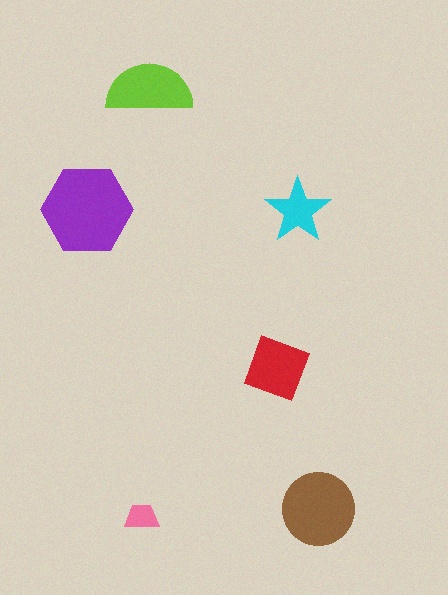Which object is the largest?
The purple hexagon.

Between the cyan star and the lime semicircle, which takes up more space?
The lime semicircle.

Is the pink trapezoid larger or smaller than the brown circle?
Smaller.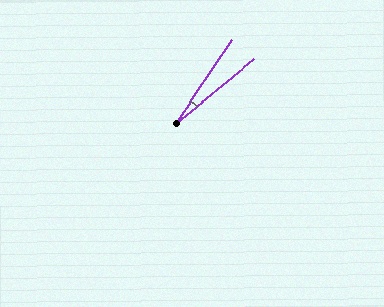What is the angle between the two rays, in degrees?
Approximately 17 degrees.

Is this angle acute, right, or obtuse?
It is acute.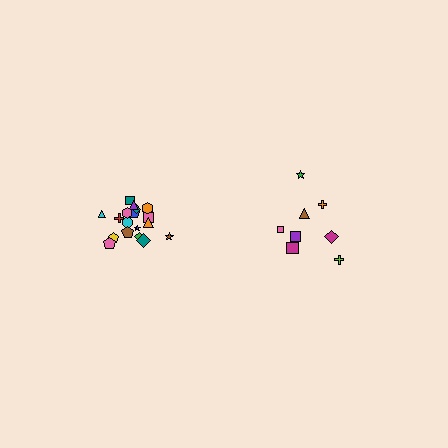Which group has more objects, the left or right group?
The left group.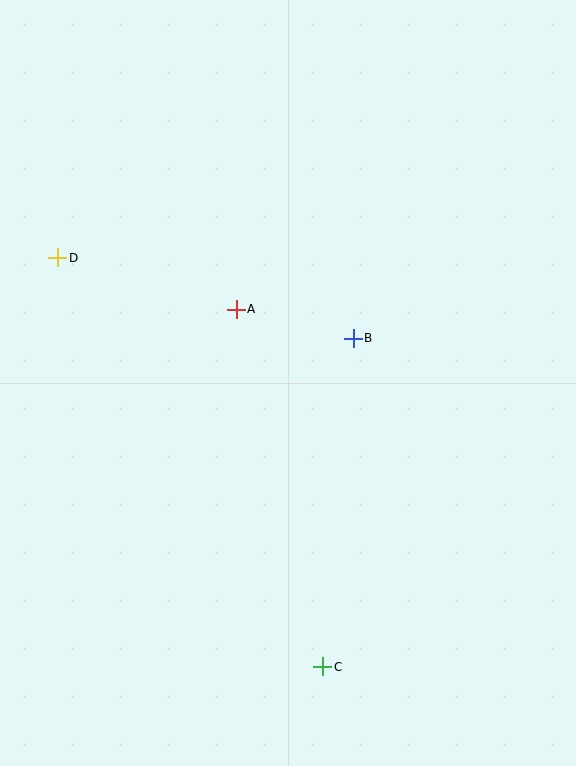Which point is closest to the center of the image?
Point B at (353, 338) is closest to the center.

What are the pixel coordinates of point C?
Point C is at (323, 667).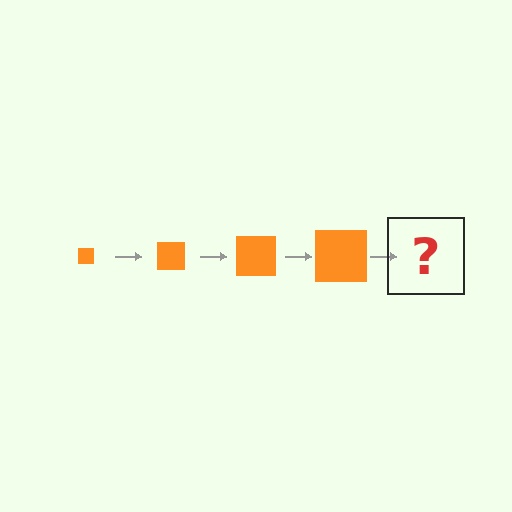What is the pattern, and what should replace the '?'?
The pattern is that the square gets progressively larger each step. The '?' should be an orange square, larger than the previous one.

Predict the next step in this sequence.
The next step is an orange square, larger than the previous one.